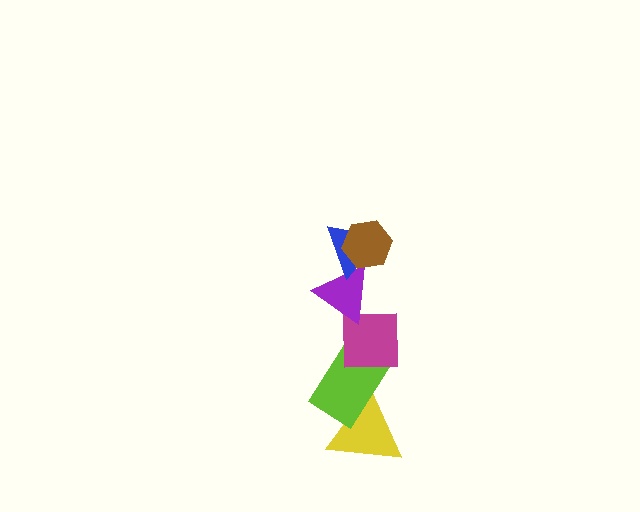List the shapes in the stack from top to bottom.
From top to bottom: the brown hexagon, the blue triangle, the purple triangle, the magenta square, the lime rectangle, the yellow triangle.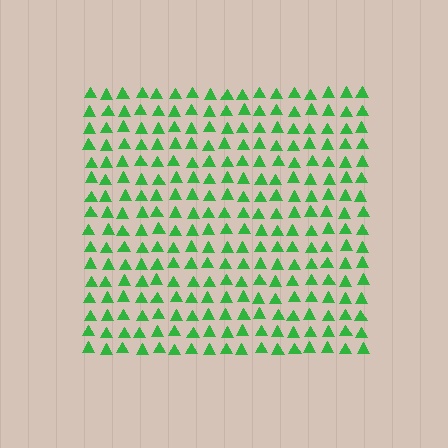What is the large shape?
The large shape is a square.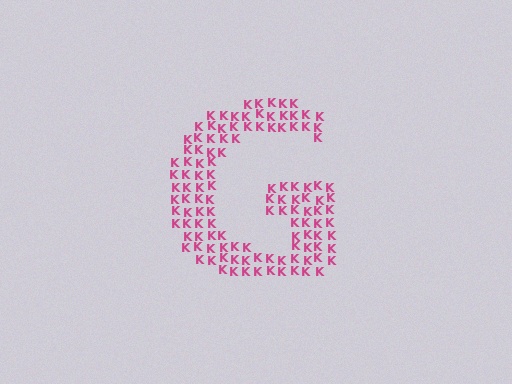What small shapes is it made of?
It is made of small letter K's.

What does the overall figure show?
The overall figure shows the letter G.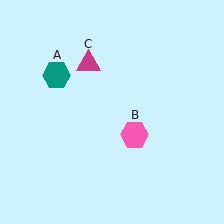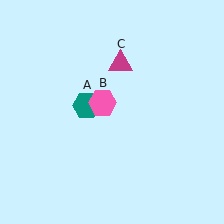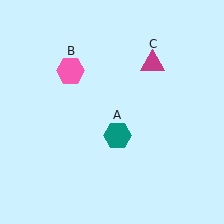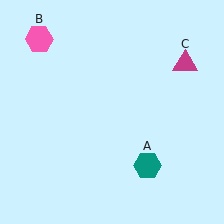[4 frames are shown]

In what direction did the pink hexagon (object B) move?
The pink hexagon (object B) moved up and to the left.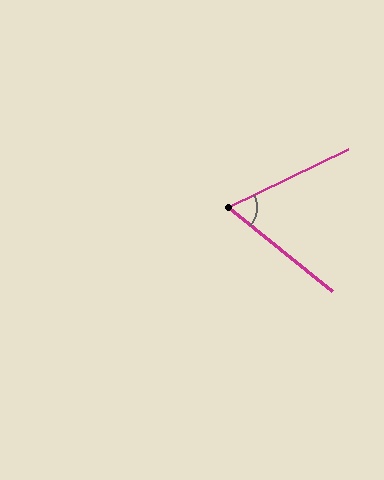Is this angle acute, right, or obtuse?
It is acute.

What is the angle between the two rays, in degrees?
Approximately 65 degrees.